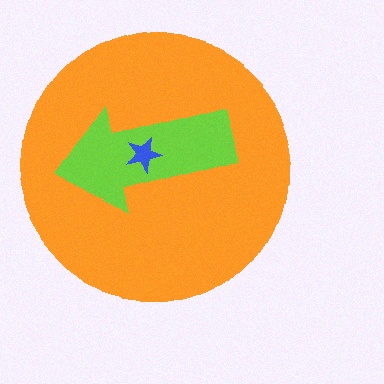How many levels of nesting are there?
3.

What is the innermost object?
The blue star.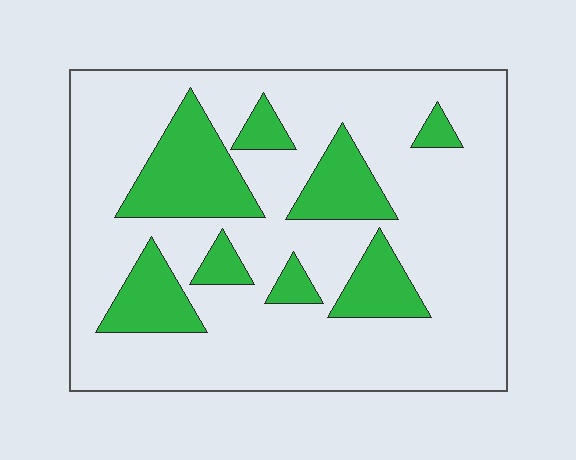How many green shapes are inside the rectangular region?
8.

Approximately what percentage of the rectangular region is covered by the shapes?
Approximately 25%.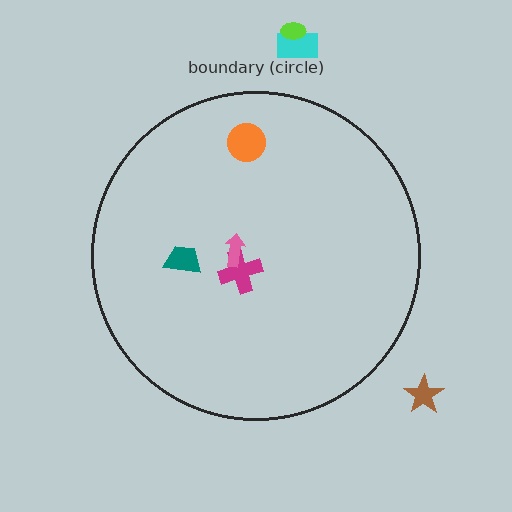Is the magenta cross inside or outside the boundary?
Inside.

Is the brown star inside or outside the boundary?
Outside.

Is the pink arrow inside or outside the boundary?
Inside.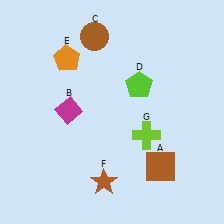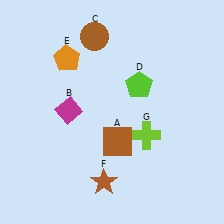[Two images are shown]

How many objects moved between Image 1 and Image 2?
1 object moved between the two images.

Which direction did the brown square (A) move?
The brown square (A) moved left.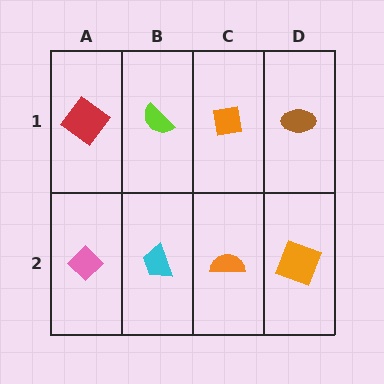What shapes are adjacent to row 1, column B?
A cyan trapezoid (row 2, column B), a red diamond (row 1, column A), an orange square (row 1, column C).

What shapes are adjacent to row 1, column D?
An orange square (row 2, column D), an orange square (row 1, column C).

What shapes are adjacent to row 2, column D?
A brown ellipse (row 1, column D), an orange semicircle (row 2, column C).